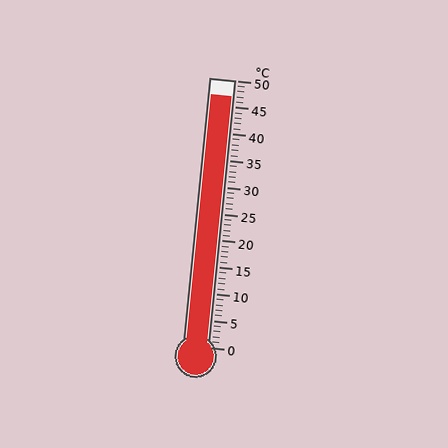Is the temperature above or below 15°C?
The temperature is above 15°C.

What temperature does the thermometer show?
The thermometer shows approximately 47°C.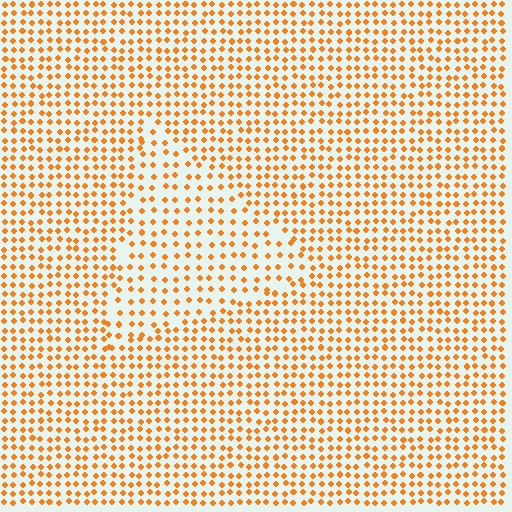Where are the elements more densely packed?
The elements are more densely packed outside the triangle boundary.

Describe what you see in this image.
The image contains small orange elements arranged at two different densities. A triangle-shaped region is visible where the elements are less densely packed than the surrounding area.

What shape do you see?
I see a triangle.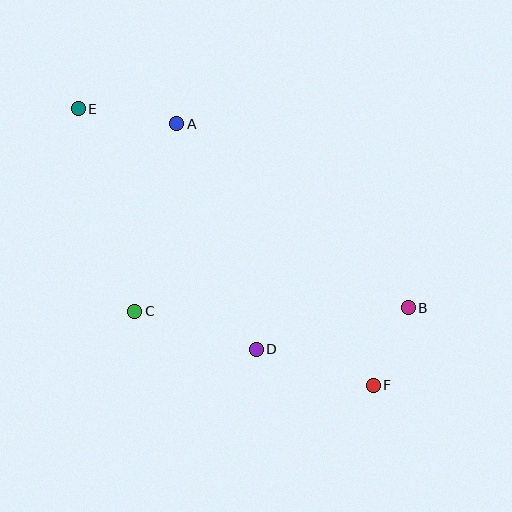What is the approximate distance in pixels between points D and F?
The distance between D and F is approximately 123 pixels.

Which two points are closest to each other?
Points B and F are closest to each other.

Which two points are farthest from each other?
Points E and F are farthest from each other.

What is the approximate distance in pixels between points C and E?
The distance between C and E is approximately 210 pixels.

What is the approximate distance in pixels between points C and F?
The distance between C and F is approximately 250 pixels.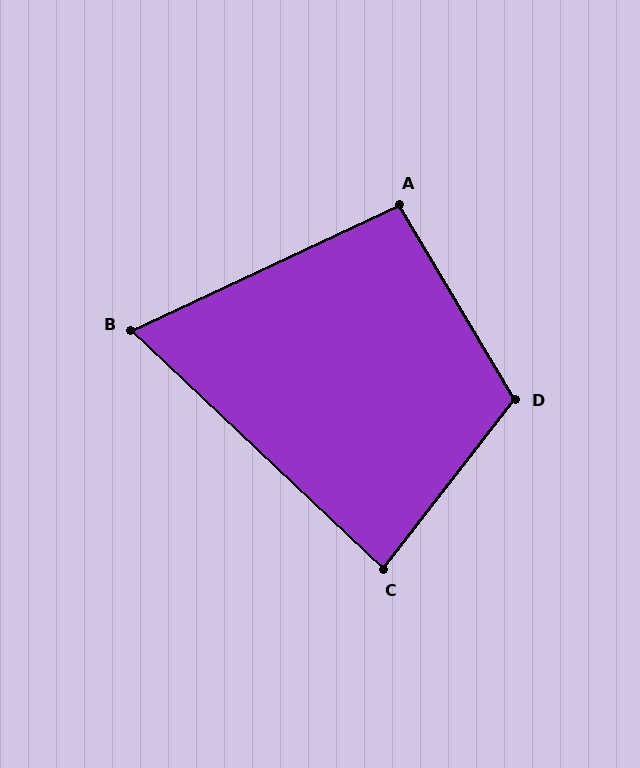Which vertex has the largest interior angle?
D, at approximately 111 degrees.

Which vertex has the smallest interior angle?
B, at approximately 69 degrees.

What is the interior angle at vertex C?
Approximately 84 degrees (acute).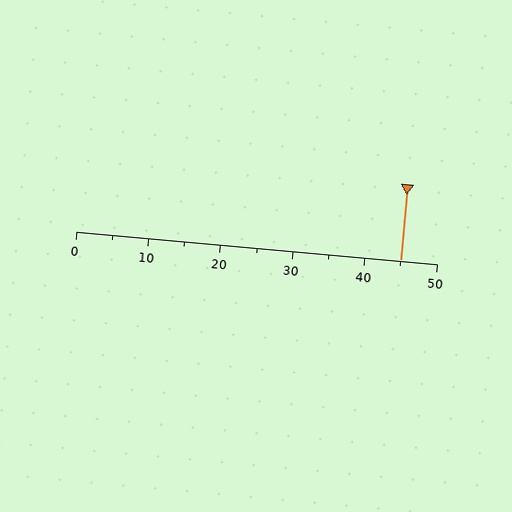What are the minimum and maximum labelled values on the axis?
The axis runs from 0 to 50.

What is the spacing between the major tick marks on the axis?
The major ticks are spaced 10 apart.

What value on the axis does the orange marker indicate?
The marker indicates approximately 45.